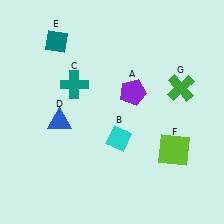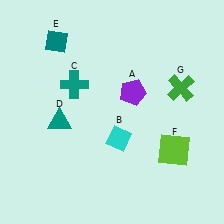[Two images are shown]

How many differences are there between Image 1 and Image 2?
There is 1 difference between the two images.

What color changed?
The triangle (D) changed from blue in Image 1 to teal in Image 2.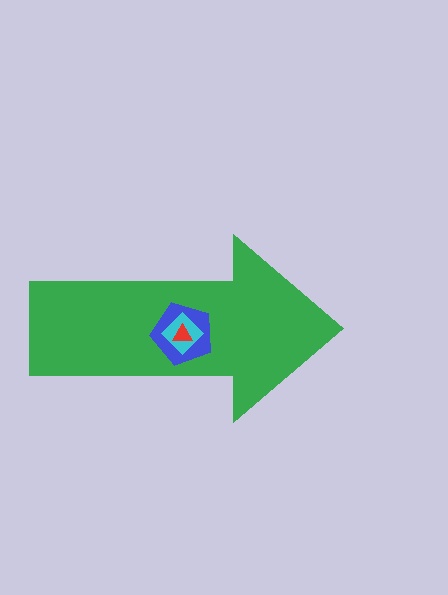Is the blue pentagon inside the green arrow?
Yes.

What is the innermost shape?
The red triangle.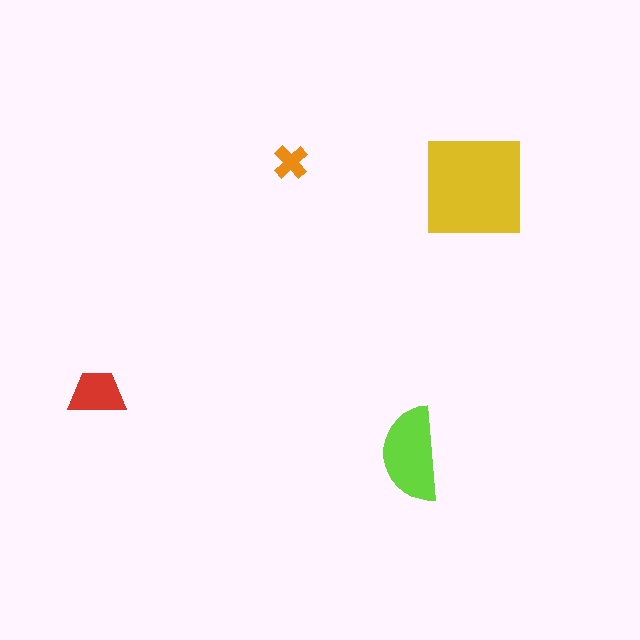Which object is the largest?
The yellow square.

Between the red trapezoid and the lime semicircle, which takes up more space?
The lime semicircle.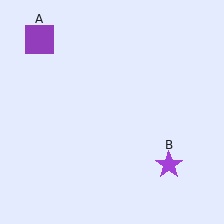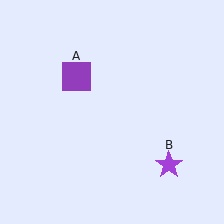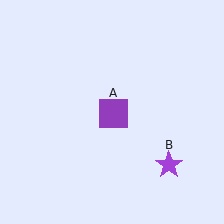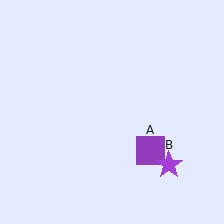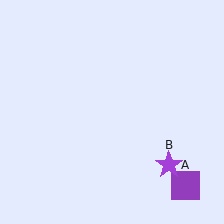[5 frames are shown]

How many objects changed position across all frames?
1 object changed position: purple square (object A).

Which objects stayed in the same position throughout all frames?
Purple star (object B) remained stationary.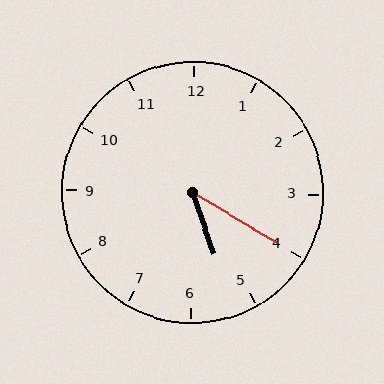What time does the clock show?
5:20.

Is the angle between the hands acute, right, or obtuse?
It is acute.